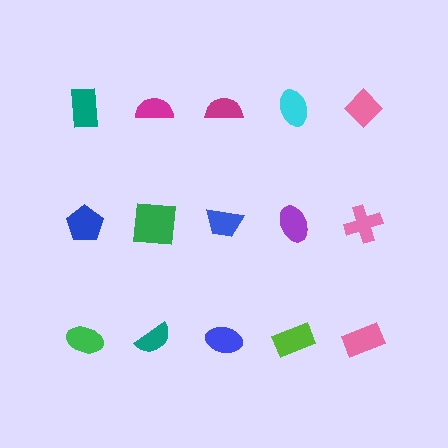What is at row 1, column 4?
A cyan ellipse.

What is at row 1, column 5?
A pink diamond.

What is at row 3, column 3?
A blue ellipse.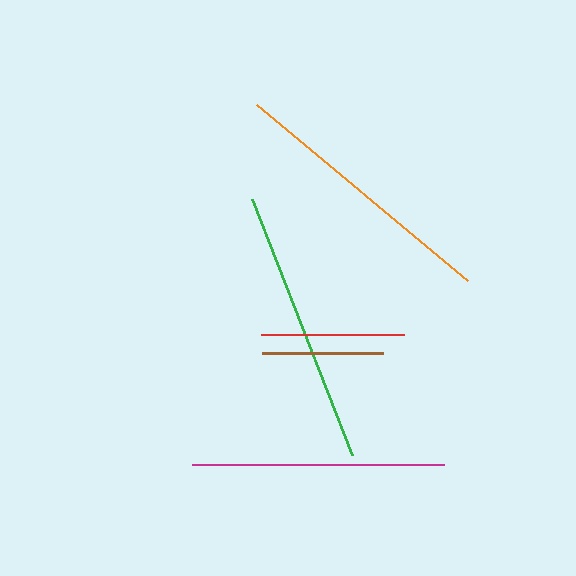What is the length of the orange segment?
The orange segment is approximately 274 pixels long.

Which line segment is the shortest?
The brown line is the shortest at approximately 122 pixels.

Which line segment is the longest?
The green line is the longest at approximately 274 pixels.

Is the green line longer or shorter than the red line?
The green line is longer than the red line.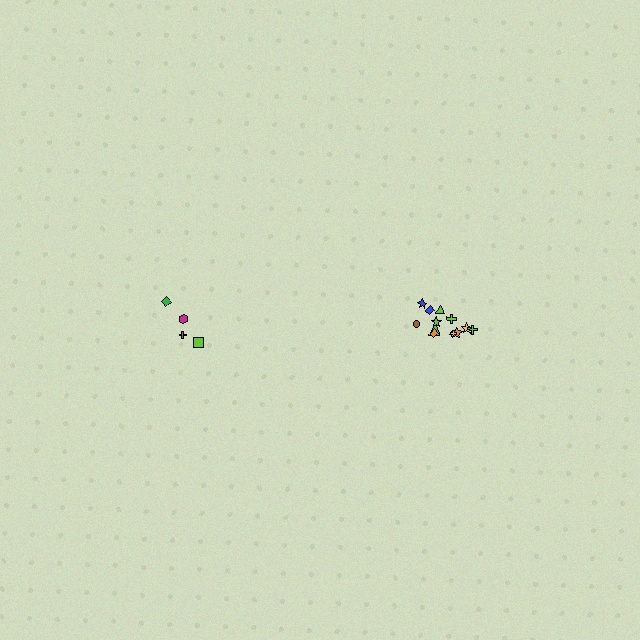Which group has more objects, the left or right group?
The right group.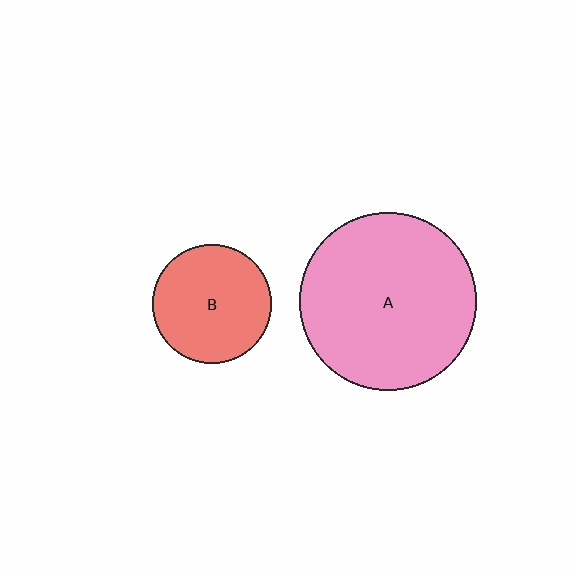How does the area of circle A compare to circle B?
Approximately 2.2 times.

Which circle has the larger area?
Circle A (pink).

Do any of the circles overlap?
No, none of the circles overlap.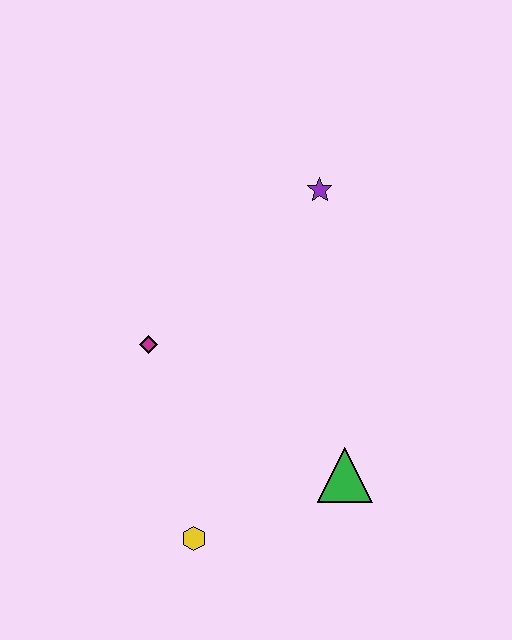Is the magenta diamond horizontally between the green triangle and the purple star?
No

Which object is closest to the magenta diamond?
The yellow hexagon is closest to the magenta diamond.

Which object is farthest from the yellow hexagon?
The purple star is farthest from the yellow hexagon.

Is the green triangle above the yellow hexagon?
Yes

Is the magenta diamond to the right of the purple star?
No